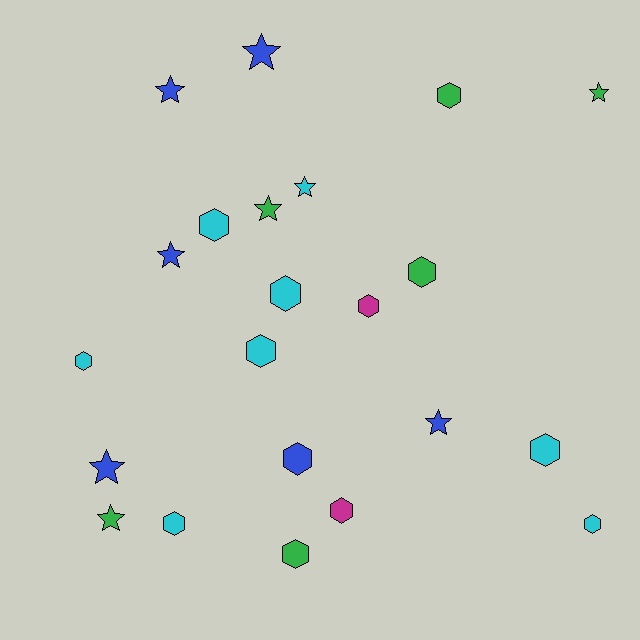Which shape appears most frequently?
Hexagon, with 13 objects.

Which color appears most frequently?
Cyan, with 8 objects.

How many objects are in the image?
There are 22 objects.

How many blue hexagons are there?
There is 1 blue hexagon.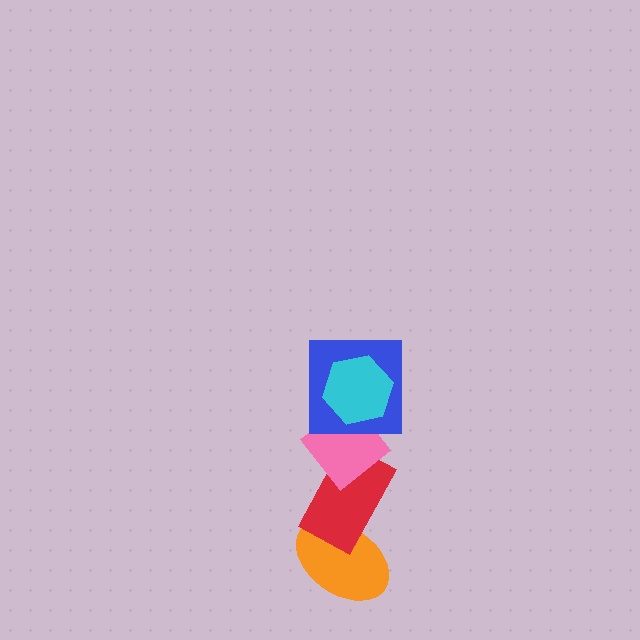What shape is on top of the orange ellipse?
The red rectangle is on top of the orange ellipse.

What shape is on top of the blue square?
The cyan hexagon is on top of the blue square.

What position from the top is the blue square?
The blue square is 2nd from the top.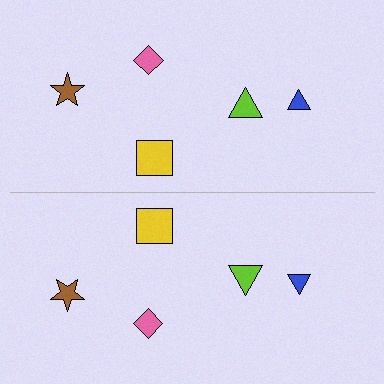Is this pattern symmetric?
Yes, this pattern has bilateral (reflection) symmetry.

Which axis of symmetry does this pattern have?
The pattern has a horizontal axis of symmetry running through the center of the image.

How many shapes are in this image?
There are 10 shapes in this image.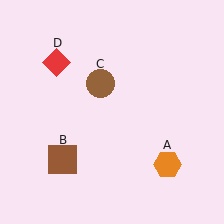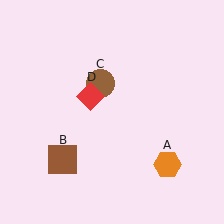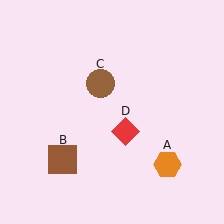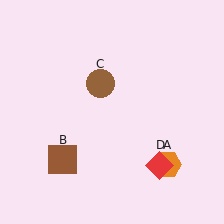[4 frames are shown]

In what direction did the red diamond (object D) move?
The red diamond (object D) moved down and to the right.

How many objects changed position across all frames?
1 object changed position: red diamond (object D).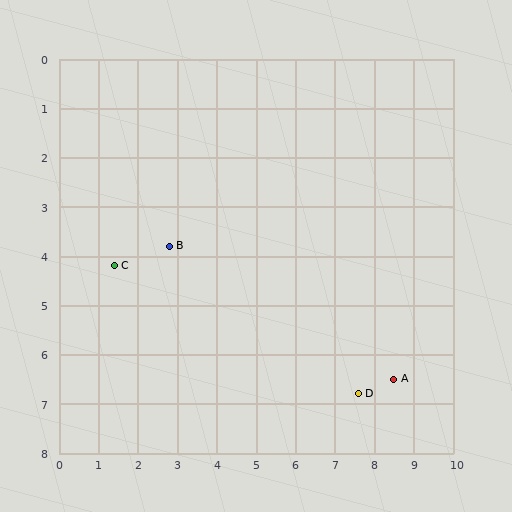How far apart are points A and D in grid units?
Points A and D are about 0.9 grid units apart.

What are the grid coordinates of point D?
Point D is at approximately (7.6, 6.8).